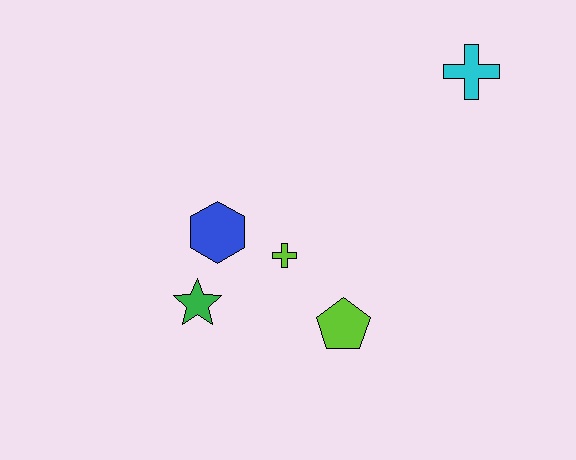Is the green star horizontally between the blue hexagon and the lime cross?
No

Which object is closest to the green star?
The blue hexagon is closest to the green star.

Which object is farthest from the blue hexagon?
The cyan cross is farthest from the blue hexagon.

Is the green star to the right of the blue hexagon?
No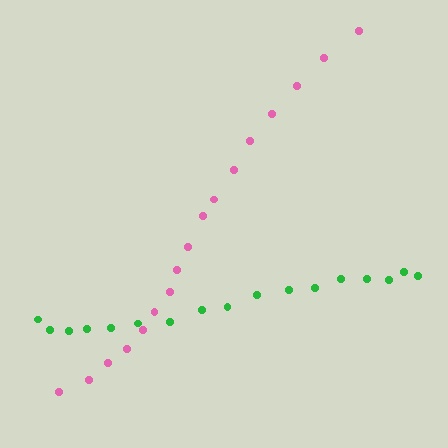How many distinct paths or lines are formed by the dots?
There are 2 distinct paths.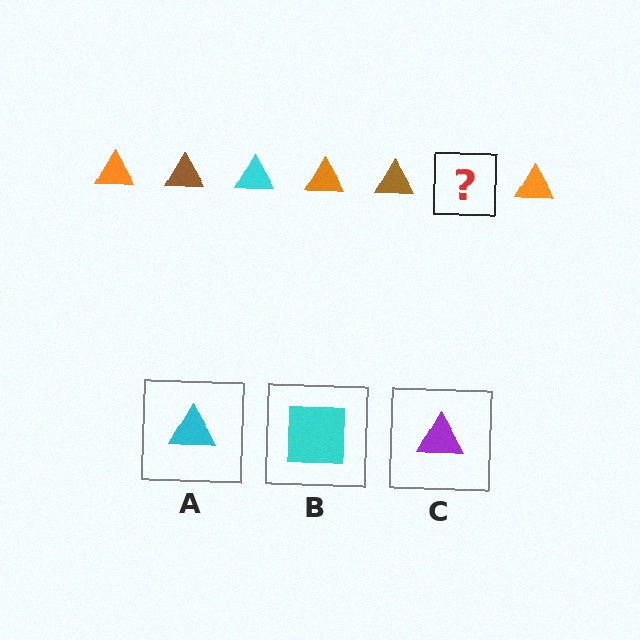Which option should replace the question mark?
Option A.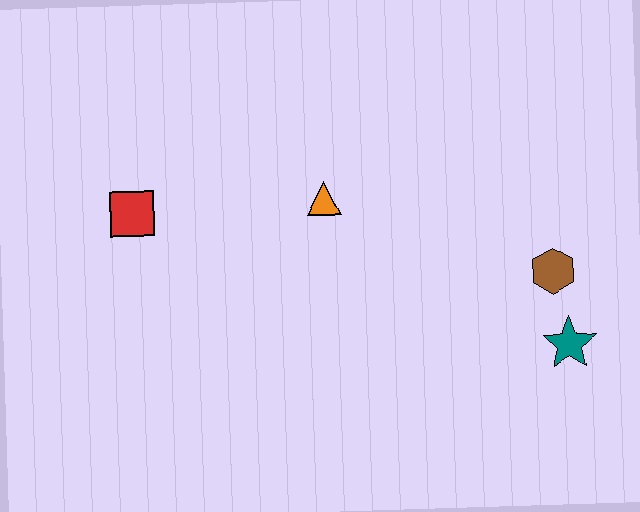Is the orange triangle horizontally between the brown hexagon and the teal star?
No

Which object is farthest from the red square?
The teal star is farthest from the red square.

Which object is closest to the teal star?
The brown hexagon is closest to the teal star.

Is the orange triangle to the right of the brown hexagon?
No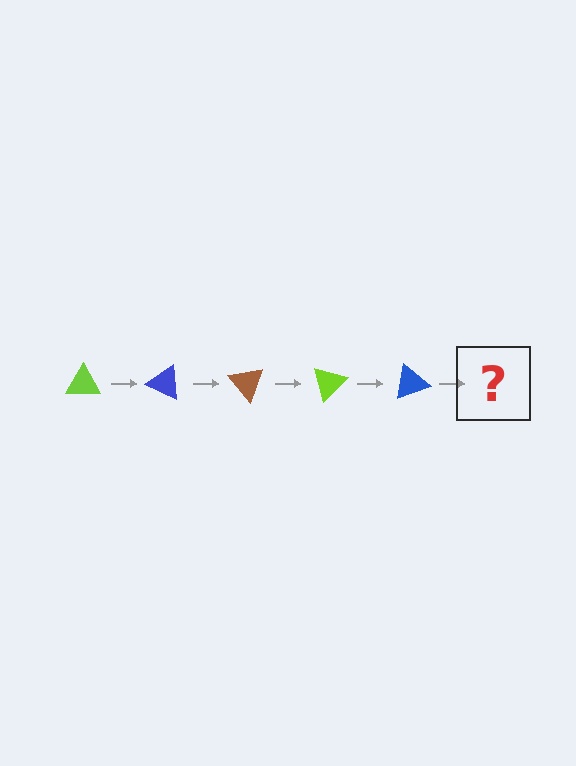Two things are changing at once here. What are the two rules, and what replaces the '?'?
The two rules are that it rotates 25 degrees each step and the color cycles through lime, blue, and brown. The '?' should be a brown triangle, rotated 125 degrees from the start.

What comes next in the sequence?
The next element should be a brown triangle, rotated 125 degrees from the start.